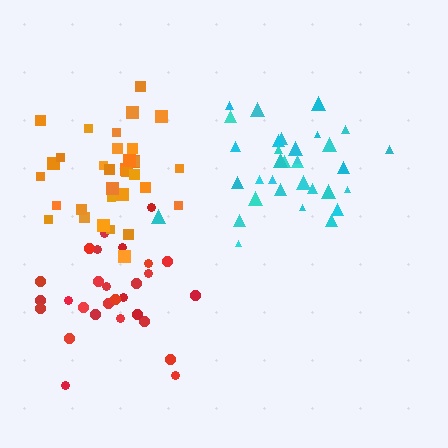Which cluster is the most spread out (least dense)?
Red.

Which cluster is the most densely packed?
Orange.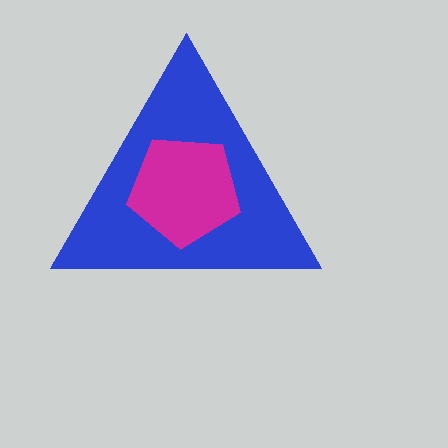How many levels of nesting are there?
2.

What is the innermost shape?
The magenta pentagon.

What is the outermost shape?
The blue triangle.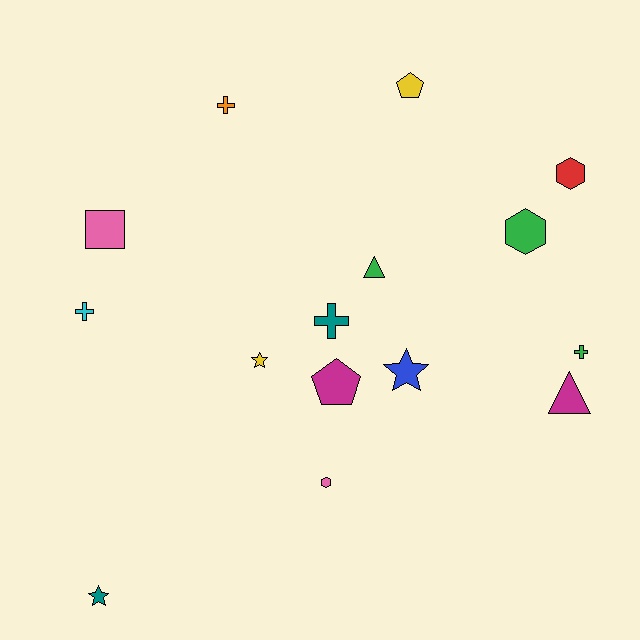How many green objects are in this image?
There are 3 green objects.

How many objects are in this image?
There are 15 objects.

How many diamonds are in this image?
There are no diamonds.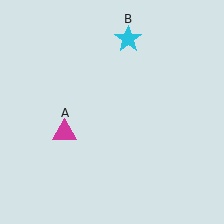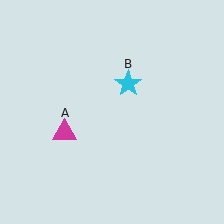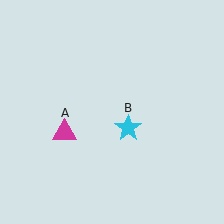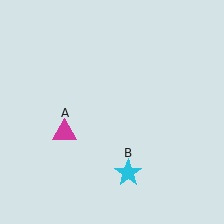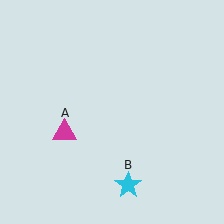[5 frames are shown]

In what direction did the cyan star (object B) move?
The cyan star (object B) moved down.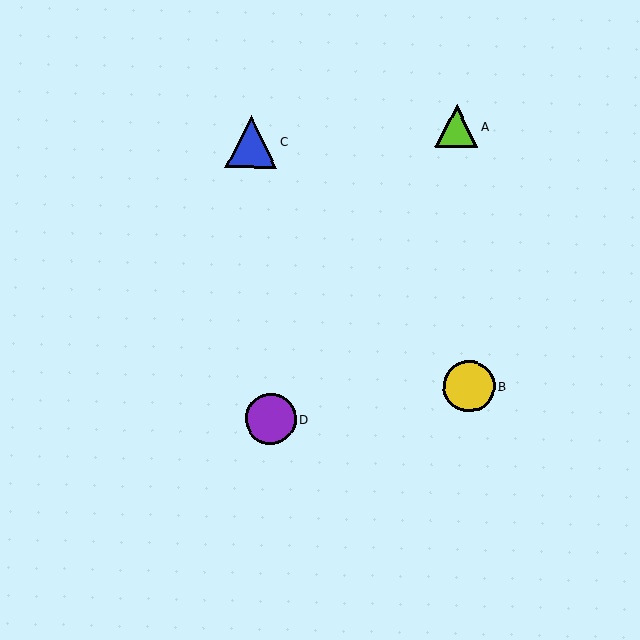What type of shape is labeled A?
Shape A is a lime triangle.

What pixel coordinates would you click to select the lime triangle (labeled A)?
Click at (457, 126) to select the lime triangle A.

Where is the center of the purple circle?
The center of the purple circle is at (270, 419).